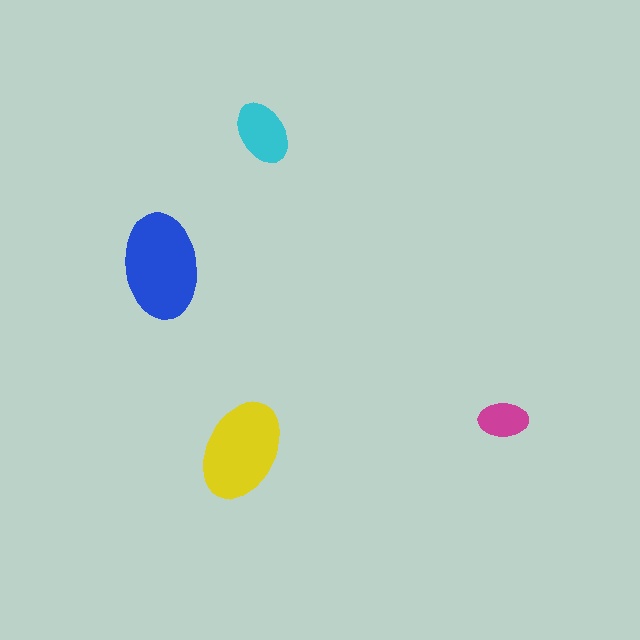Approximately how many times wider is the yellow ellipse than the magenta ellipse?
About 2 times wider.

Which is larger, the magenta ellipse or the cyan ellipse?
The cyan one.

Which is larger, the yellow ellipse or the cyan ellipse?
The yellow one.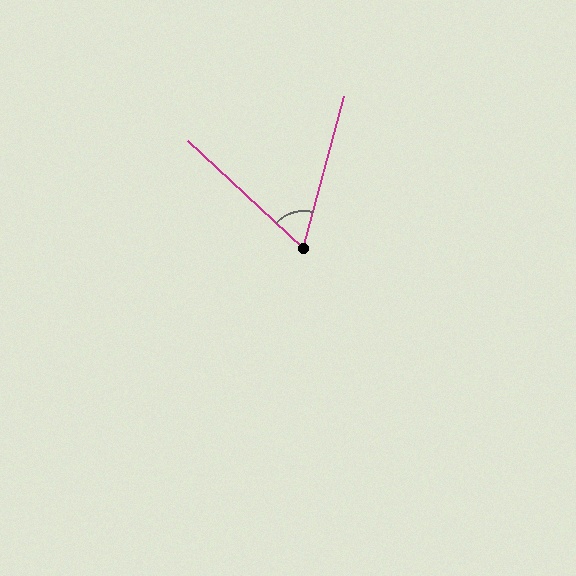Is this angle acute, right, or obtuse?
It is acute.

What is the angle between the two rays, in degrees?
Approximately 62 degrees.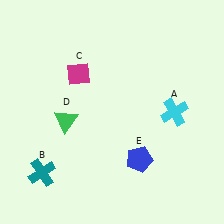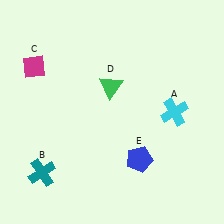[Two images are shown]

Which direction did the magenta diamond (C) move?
The magenta diamond (C) moved left.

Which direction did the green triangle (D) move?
The green triangle (D) moved right.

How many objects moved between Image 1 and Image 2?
2 objects moved between the two images.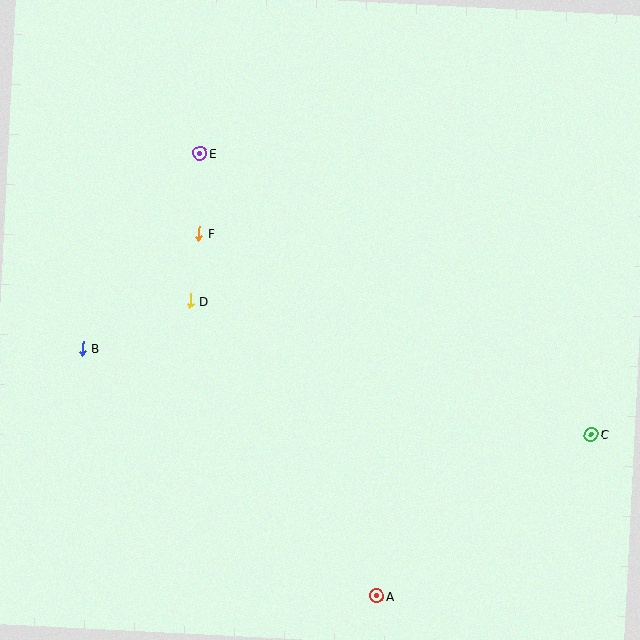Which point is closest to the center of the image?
Point D at (190, 301) is closest to the center.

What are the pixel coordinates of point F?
Point F is at (199, 233).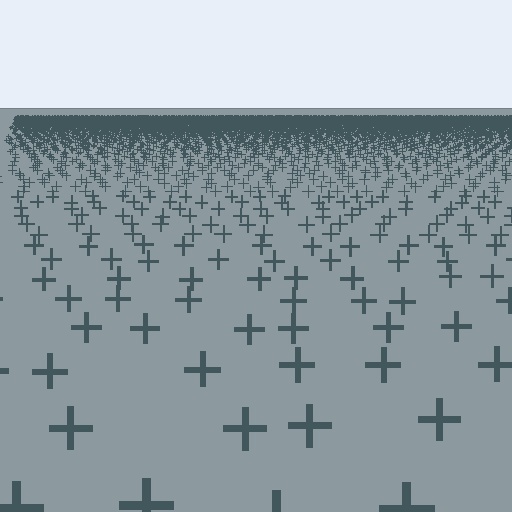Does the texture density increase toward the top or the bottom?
Density increases toward the top.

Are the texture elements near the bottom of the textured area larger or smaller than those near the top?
Larger. Near the bottom, elements are closer to the viewer and appear at a bigger on-screen size.